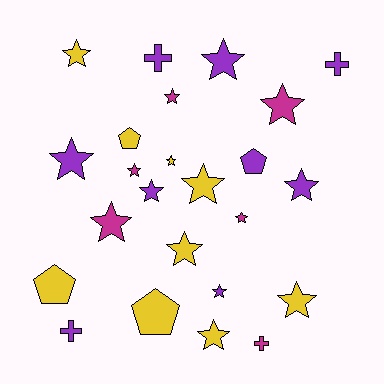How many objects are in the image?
There are 24 objects.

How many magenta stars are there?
There are 5 magenta stars.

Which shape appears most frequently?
Star, with 16 objects.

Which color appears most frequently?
Yellow, with 9 objects.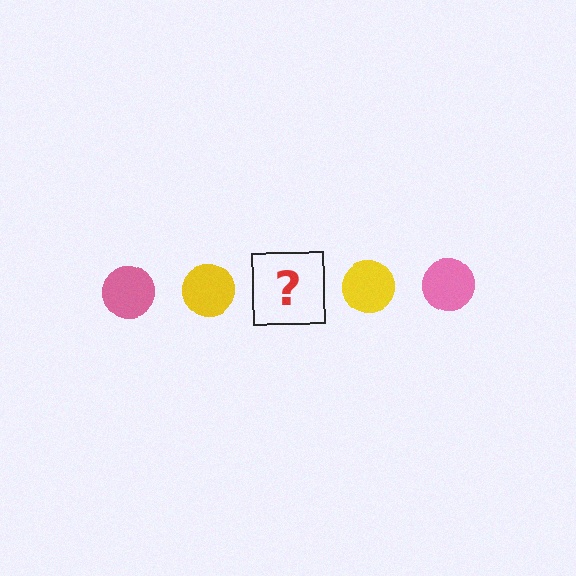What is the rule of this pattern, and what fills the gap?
The rule is that the pattern cycles through pink, yellow circles. The gap should be filled with a pink circle.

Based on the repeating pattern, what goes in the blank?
The blank should be a pink circle.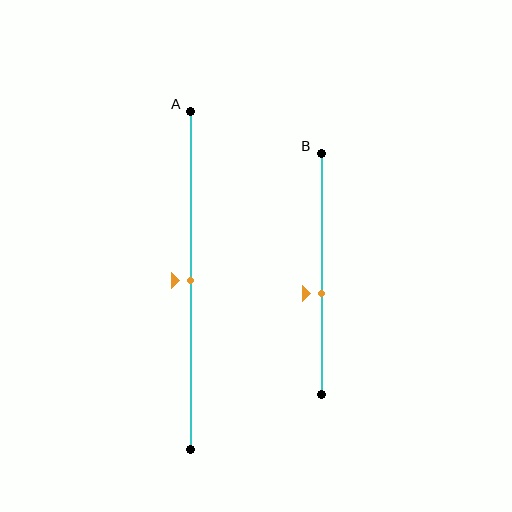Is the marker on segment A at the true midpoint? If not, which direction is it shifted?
Yes, the marker on segment A is at the true midpoint.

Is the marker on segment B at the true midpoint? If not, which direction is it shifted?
No, the marker on segment B is shifted downward by about 8% of the segment length.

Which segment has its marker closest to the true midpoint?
Segment A has its marker closest to the true midpoint.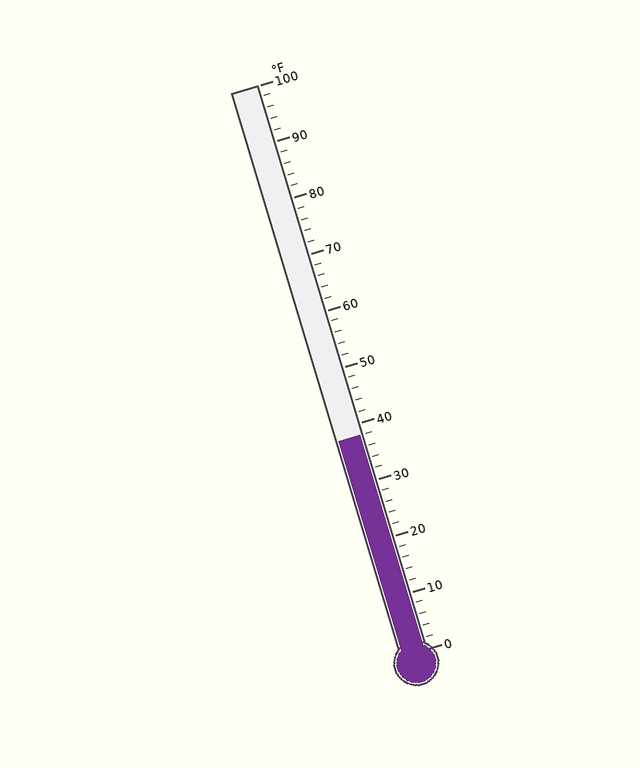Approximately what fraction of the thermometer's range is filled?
The thermometer is filled to approximately 40% of its range.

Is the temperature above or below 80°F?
The temperature is below 80°F.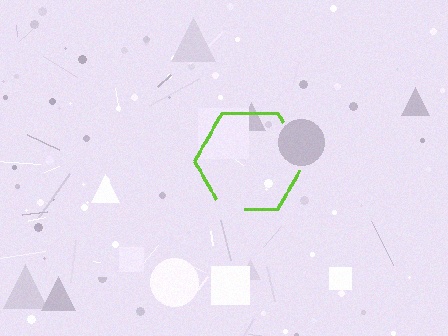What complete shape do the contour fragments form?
The contour fragments form a hexagon.